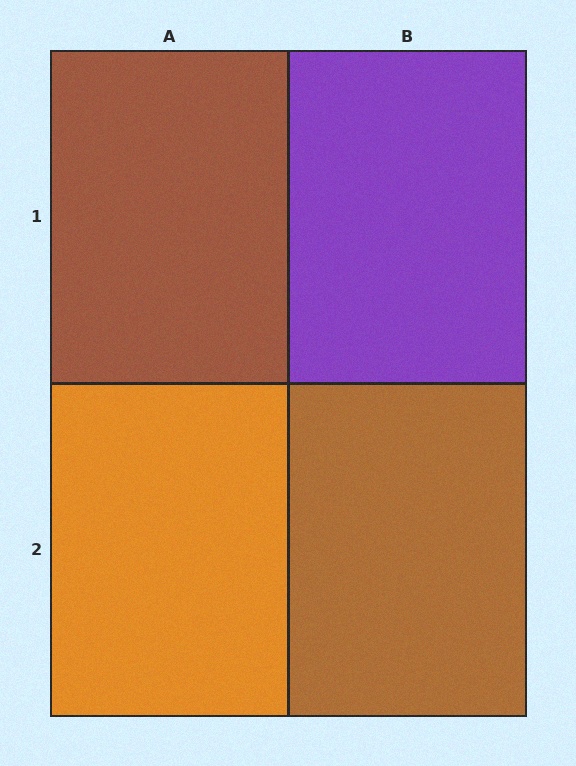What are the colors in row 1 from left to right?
Brown, purple.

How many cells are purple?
1 cell is purple.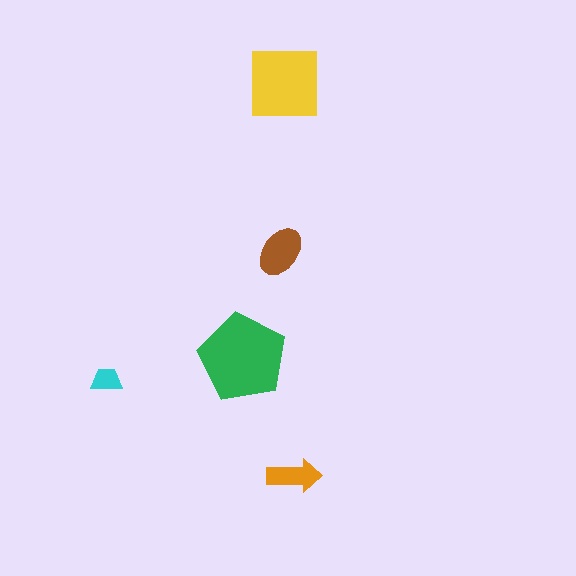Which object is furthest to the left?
The cyan trapezoid is leftmost.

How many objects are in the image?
There are 5 objects in the image.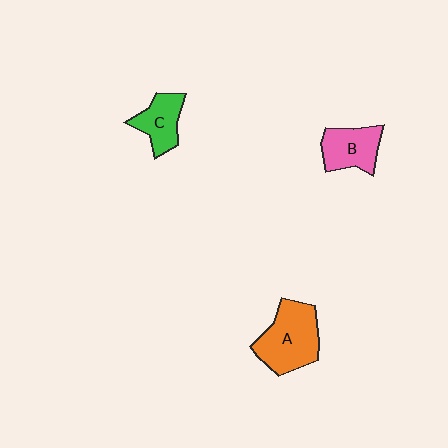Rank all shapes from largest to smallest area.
From largest to smallest: A (orange), B (pink), C (green).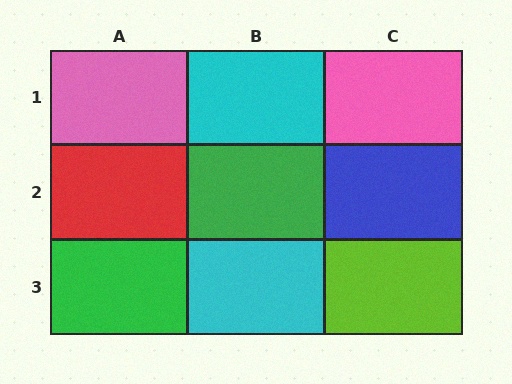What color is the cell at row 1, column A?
Pink.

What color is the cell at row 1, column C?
Pink.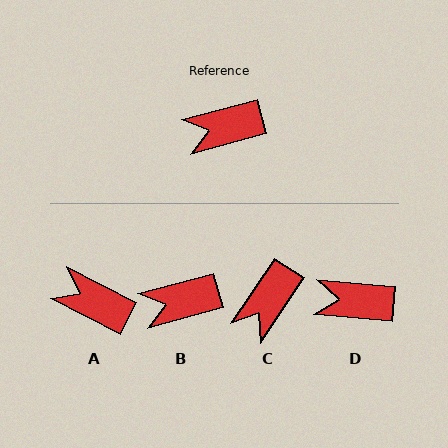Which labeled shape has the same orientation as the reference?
B.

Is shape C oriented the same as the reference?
No, it is off by about 41 degrees.